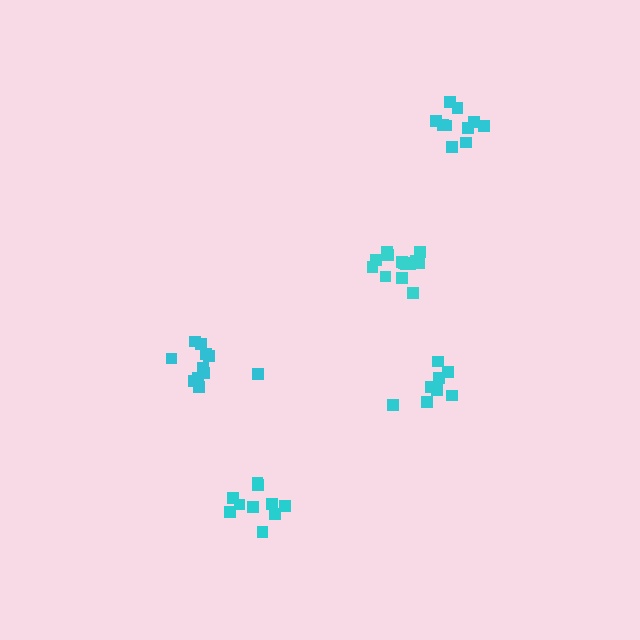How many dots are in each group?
Group 1: 14 dots, Group 2: 10 dots, Group 3: 8 dots, Group 4: 10 dots, Group 5: 11 dots (53 total).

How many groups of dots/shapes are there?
There are 5 groups.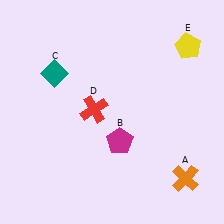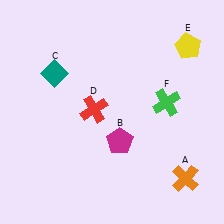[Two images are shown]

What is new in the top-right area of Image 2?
A green cross (F) was added in the top-right area of Image 2.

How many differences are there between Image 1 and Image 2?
There is 1 difference between the two images.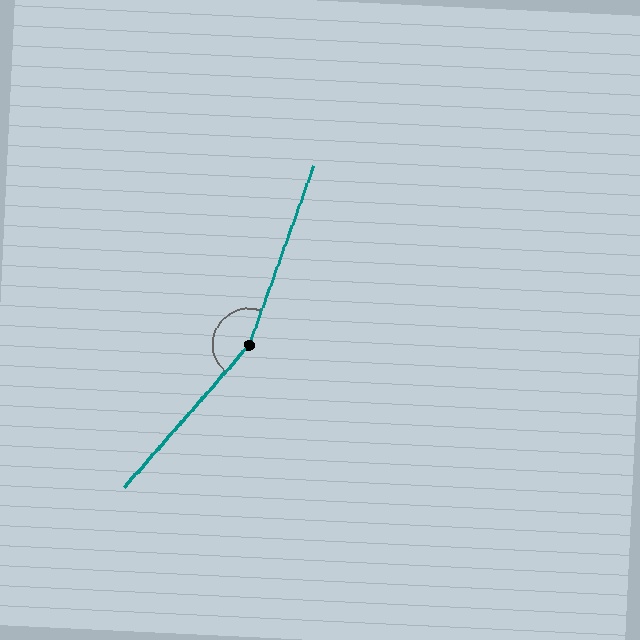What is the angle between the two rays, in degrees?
Approximately 158 degrees.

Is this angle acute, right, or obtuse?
It is obtuse.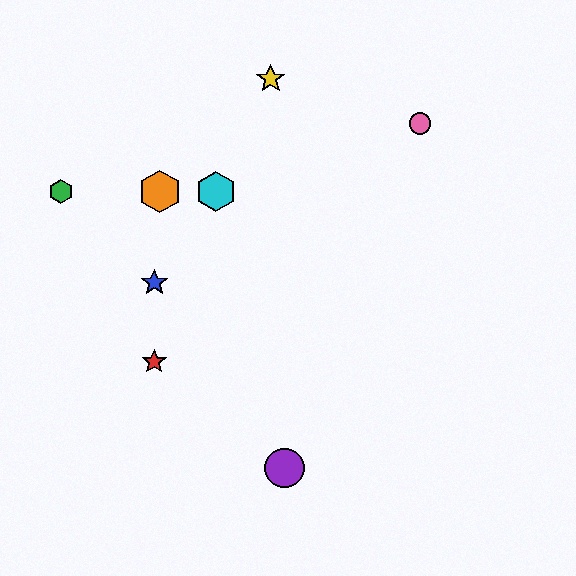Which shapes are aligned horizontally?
The green hexagon, the orange hexagon, the cyan hexagon are aligned horizontally.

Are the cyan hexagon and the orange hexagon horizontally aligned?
Yes, both are at y≈192.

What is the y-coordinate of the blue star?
The blue star is at y≈283.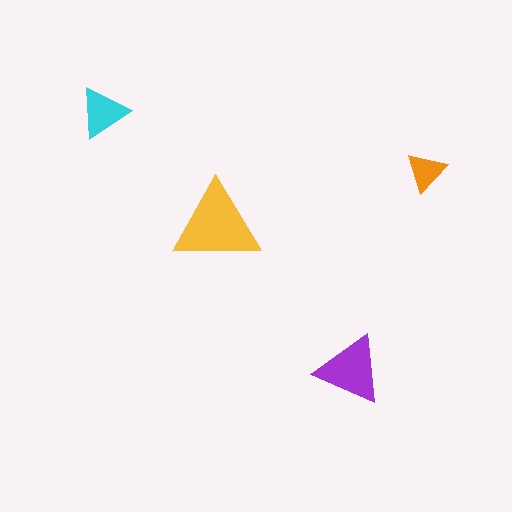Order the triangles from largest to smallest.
the yellow one, the purple one, the cyan one, the orange one.